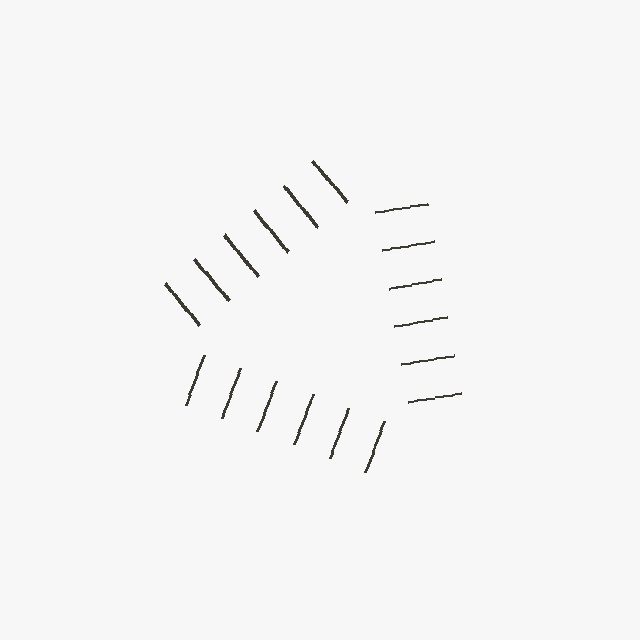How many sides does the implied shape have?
3 sides — the line-ends trace a triangle.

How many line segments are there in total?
18 — 6 along each of the 3 edges.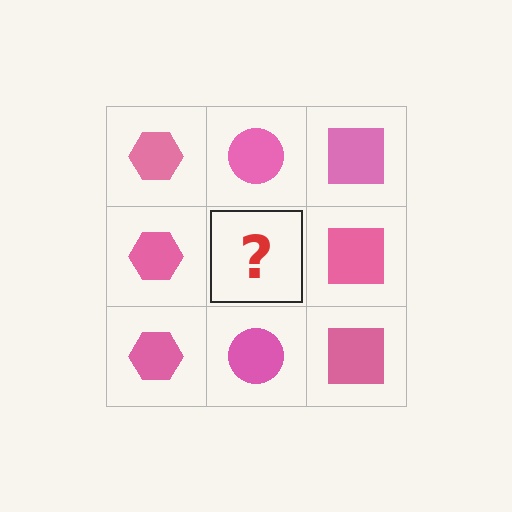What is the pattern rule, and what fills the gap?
The rule is that each column has a consistent shape. The gap should be filled with a pink circle.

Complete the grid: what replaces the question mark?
The question mark should be replaced with a pink circle.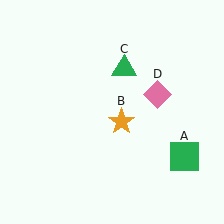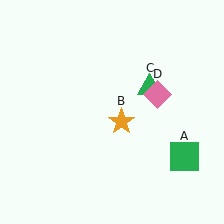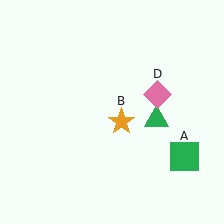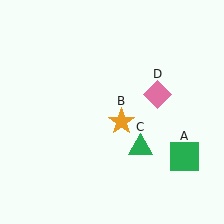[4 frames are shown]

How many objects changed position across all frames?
1 object changed position: green triangle (object C).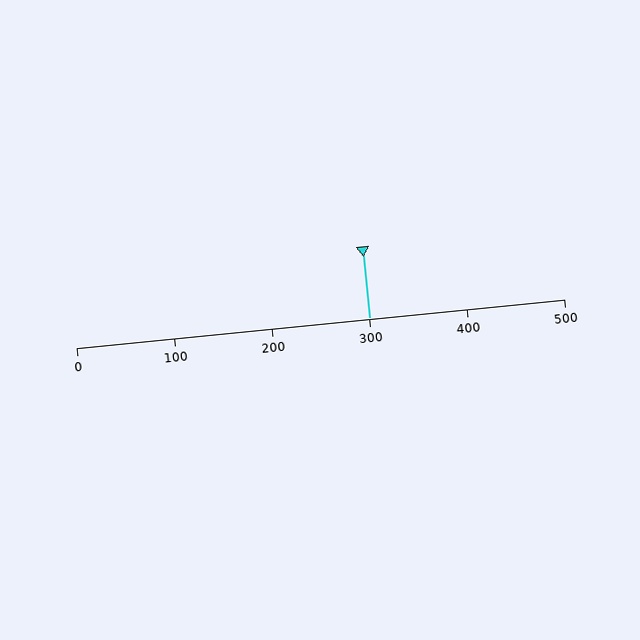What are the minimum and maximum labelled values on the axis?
The axis runs from 0 to 500.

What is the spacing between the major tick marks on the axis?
The major ticks are spaced 100 apart.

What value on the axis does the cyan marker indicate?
The marker indicates approximately 300.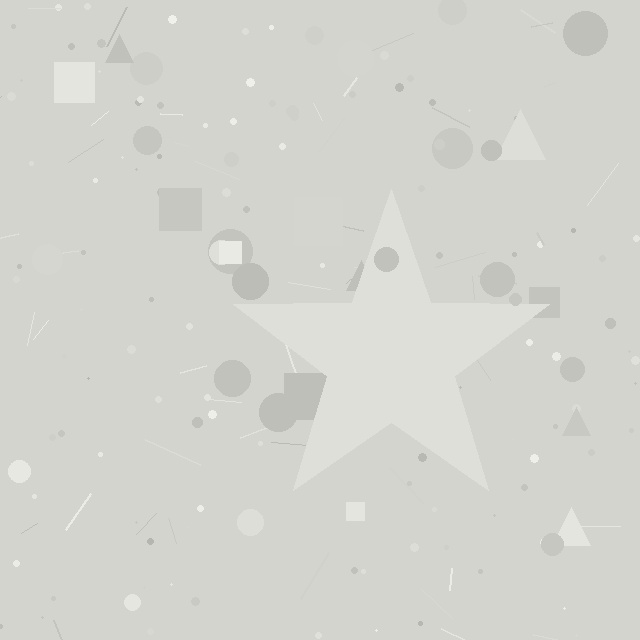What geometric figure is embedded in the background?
A star is embedded in the background.